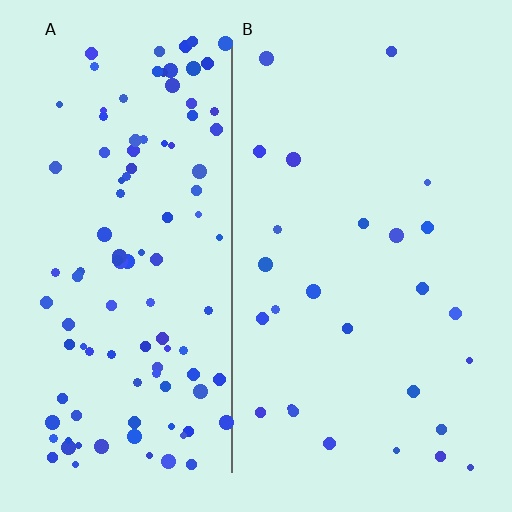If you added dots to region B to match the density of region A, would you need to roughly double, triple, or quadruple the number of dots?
Approximately quadruple.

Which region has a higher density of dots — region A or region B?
A (the left).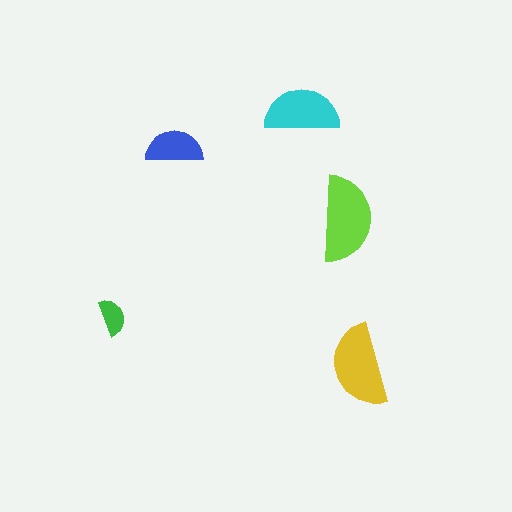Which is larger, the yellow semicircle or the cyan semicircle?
The yellow one.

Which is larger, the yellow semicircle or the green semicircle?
The yellow one.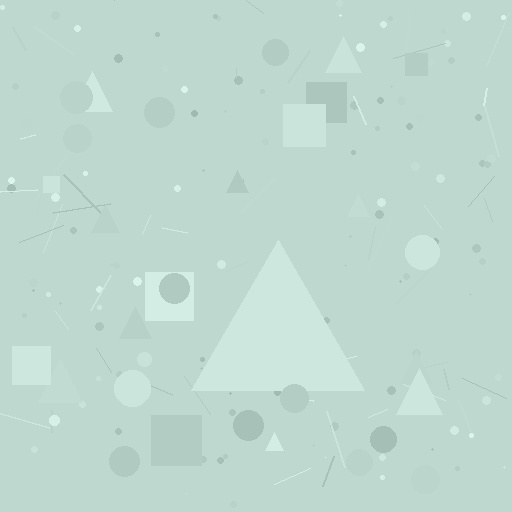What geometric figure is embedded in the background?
A triangle is embedded in the background.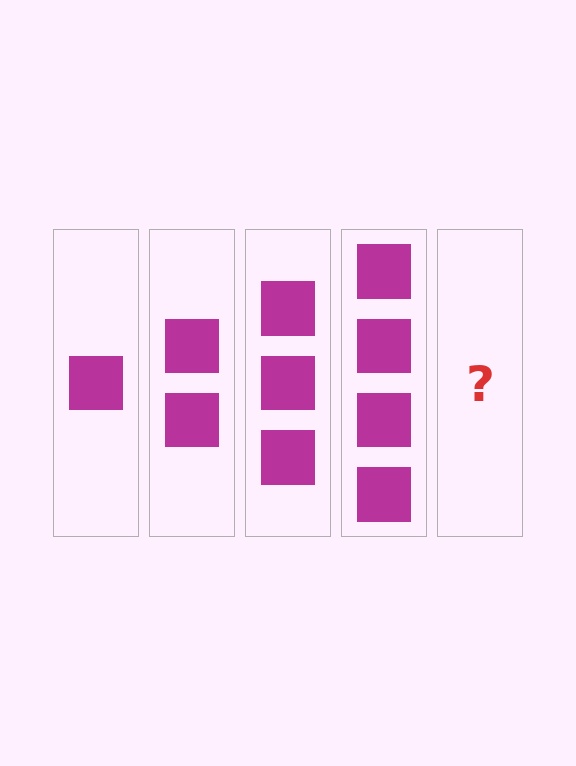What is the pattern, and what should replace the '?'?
The pattern is that each step adds one more square. The '?' should be 5 squares.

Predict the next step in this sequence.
The next step is 5 squares.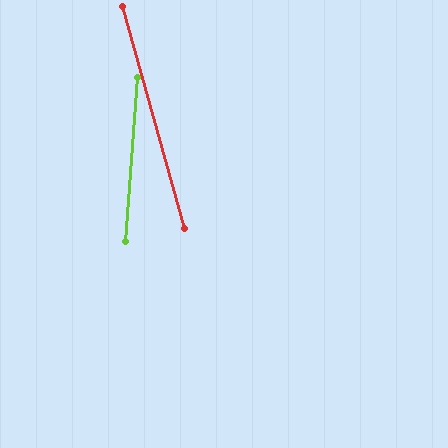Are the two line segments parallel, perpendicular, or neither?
Neither parallel nor perpendicular — they differ by about 20°.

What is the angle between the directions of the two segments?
Approximately 20 degrees.